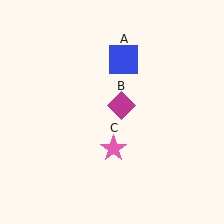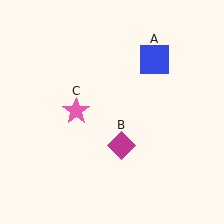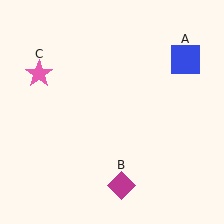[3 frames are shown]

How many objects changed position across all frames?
3 objects changed position: blue square (object A), magenta diamond (object B), pink star (object C).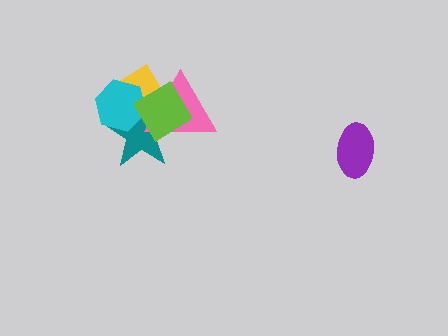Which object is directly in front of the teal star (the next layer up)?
The cyan hexagon is directly in front of the teal star.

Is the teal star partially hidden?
Yes, it is partially covered by another shape.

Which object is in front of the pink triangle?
The lime diamond is in front of the pink triangle.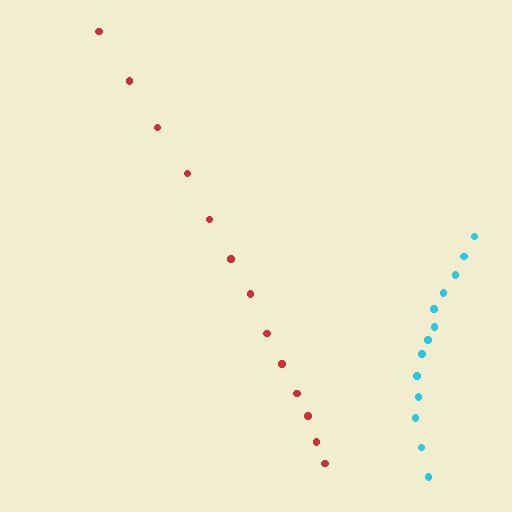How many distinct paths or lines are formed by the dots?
There are 2 distinct paths.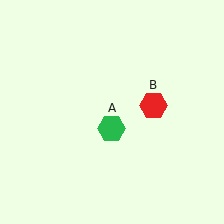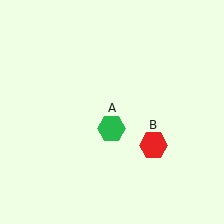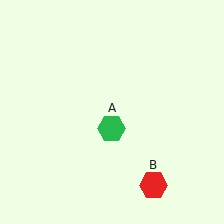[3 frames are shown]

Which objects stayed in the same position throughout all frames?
Green hexagon (object A) remained stationary.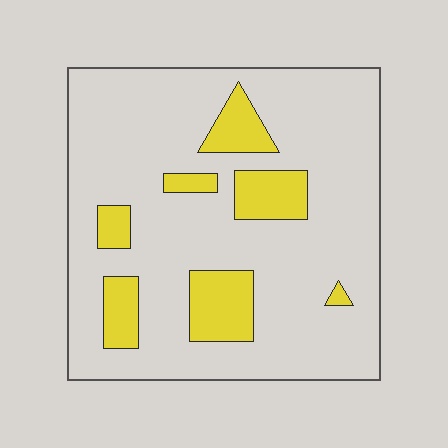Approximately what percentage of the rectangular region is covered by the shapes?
Approximately 15%.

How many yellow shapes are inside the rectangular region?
7.